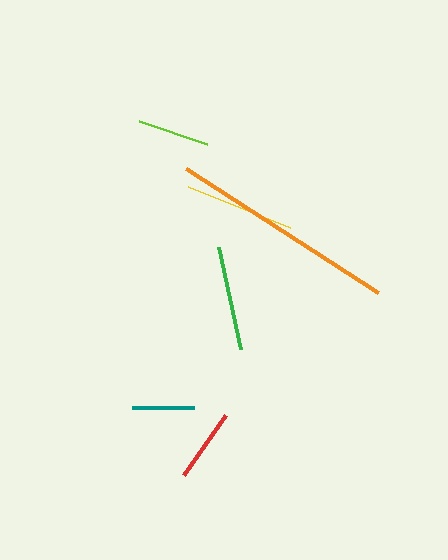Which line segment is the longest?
The orange line is the longest at approximately 229 pixels.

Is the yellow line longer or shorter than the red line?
The yellow line is longer than the red line.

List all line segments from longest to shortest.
From longest to shortest: orange, yellow, green, red, lime, teal.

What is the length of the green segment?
The green segment is approximately 105 pixels long.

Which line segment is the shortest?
The teal line is the shortest at approximately 62 pixels.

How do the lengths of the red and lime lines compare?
The red and lime lines are approximately the same length.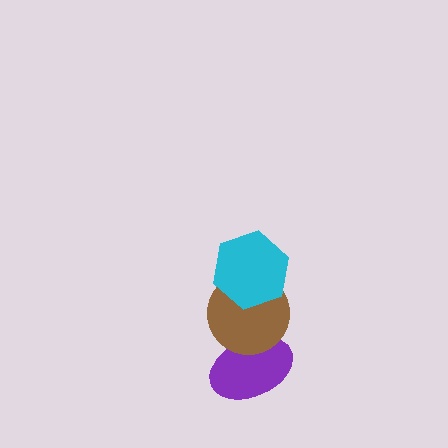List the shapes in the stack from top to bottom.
From top to bottom: the cyan hexagon, the brown circle, the purple ellipse.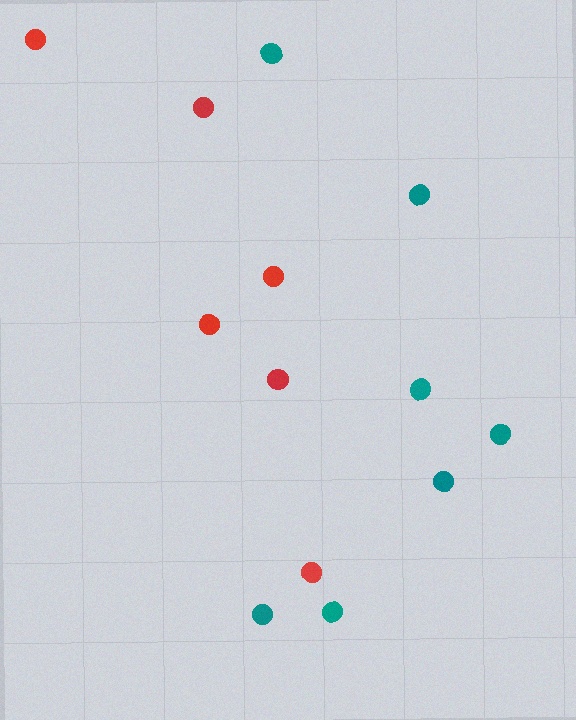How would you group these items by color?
There are 2 groups: one group of teal circles (7) and one group of red circles (6).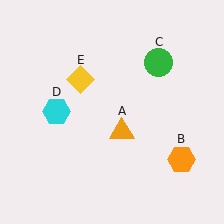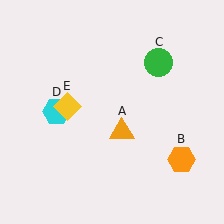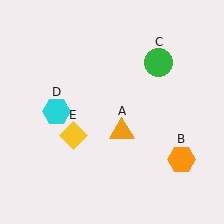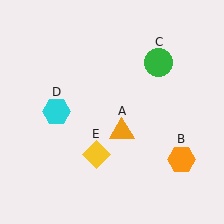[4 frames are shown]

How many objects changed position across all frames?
1 object changed position: yellow diamond (object E).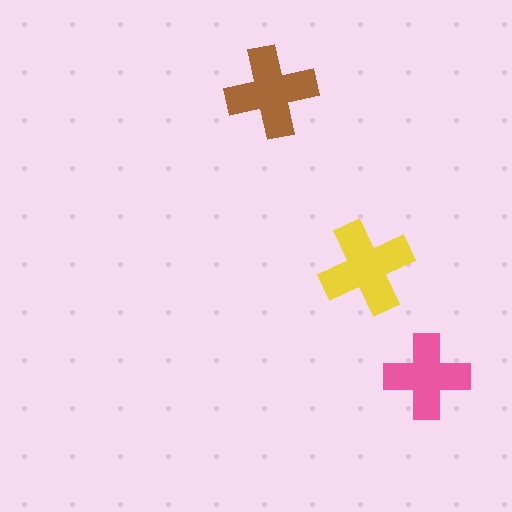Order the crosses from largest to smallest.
the yellow one, the brown one, the pink one.